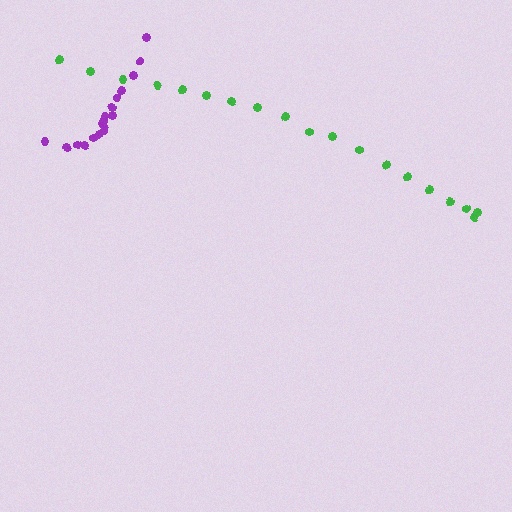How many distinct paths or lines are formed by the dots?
There are 2 distinct paths.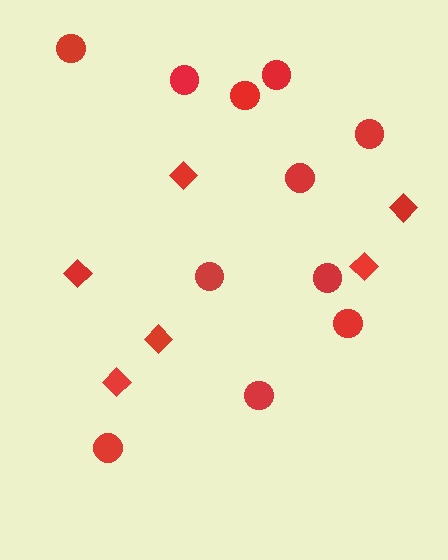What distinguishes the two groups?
There are 2 groups: one group of circles (11) and one group of diamonds (6).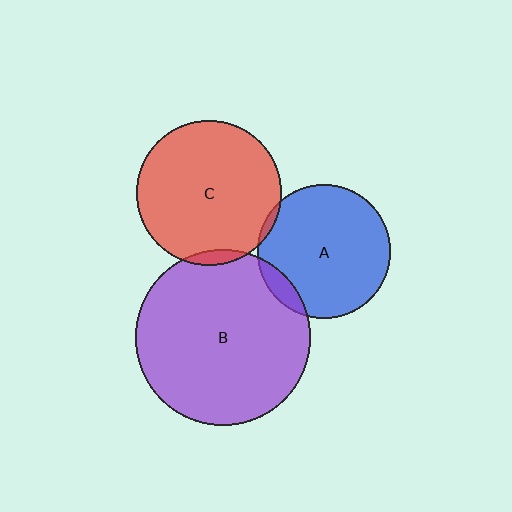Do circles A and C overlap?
Yes.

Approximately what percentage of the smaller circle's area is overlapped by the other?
Approximately 5%.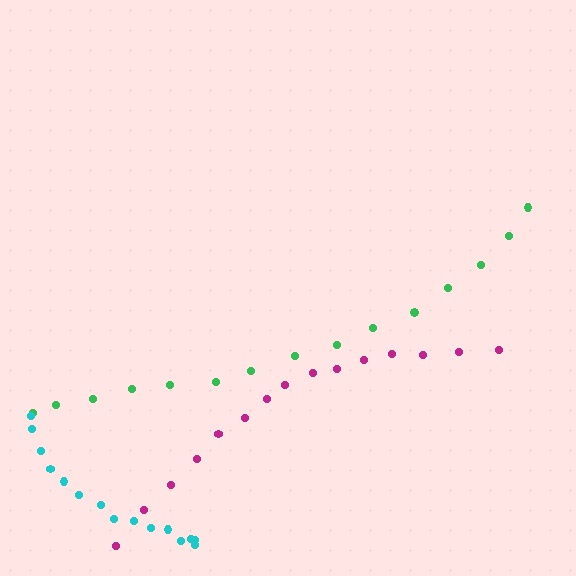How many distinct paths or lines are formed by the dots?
There are 3 distinct paths.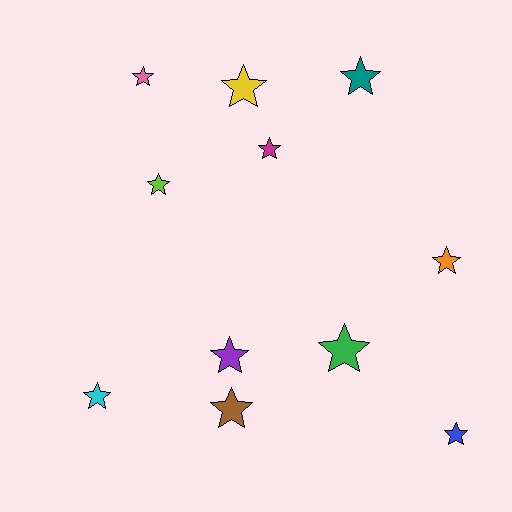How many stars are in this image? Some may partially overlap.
There are 11 stars.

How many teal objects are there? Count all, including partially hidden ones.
There is 1 teal object.